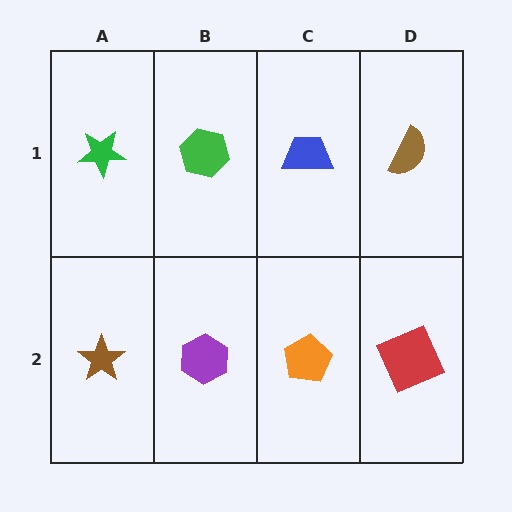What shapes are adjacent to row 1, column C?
An orange pentagon (row 2, column C), a green hexagon (row 1, column B), a brown semicircle (row 1, column D).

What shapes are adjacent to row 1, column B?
A purple hexagon (row 2, column B), a green star (row 1, column A), a blue trapezoid (row 1, column C).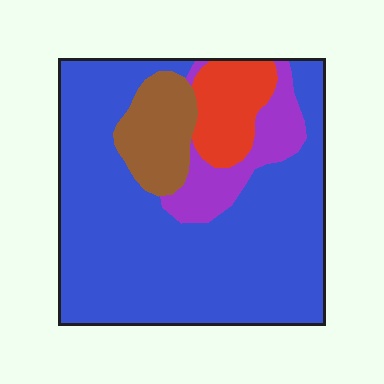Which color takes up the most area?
Blue, at roughly 70%.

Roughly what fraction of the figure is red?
Red takes up about one tenth (1/10) of the figure.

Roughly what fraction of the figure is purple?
Purple takes up less than a quarter of the figure.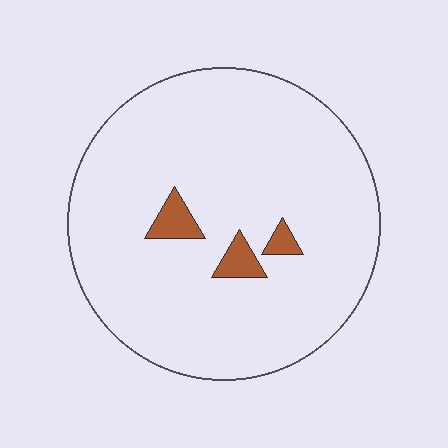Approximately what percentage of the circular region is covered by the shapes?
Approximately 5%.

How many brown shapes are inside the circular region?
3.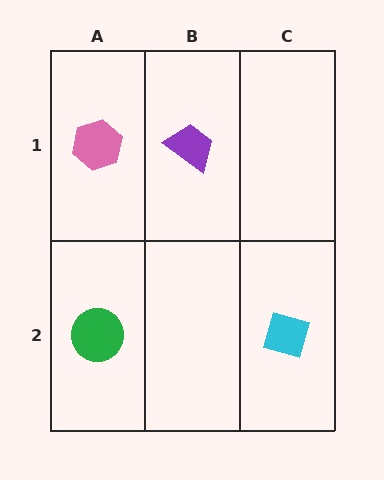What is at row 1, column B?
A purple trapezoid.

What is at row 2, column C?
A cyan diamond.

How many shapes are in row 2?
2 shapes.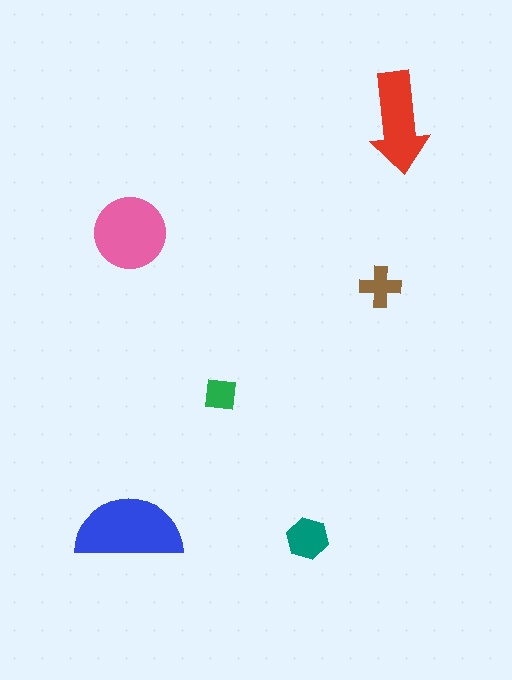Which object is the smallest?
The green square.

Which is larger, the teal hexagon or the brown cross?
The teal hexagon.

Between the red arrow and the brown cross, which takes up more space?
The red arrow.